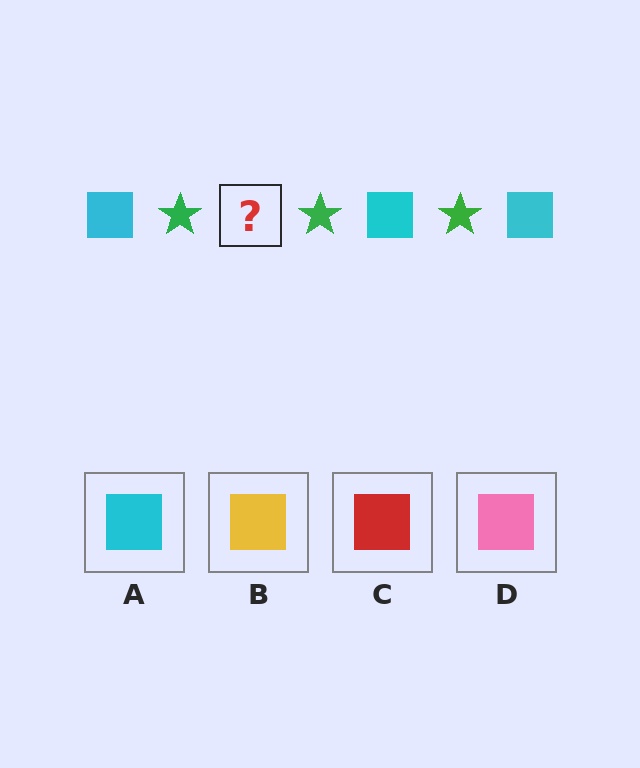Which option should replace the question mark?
Option A.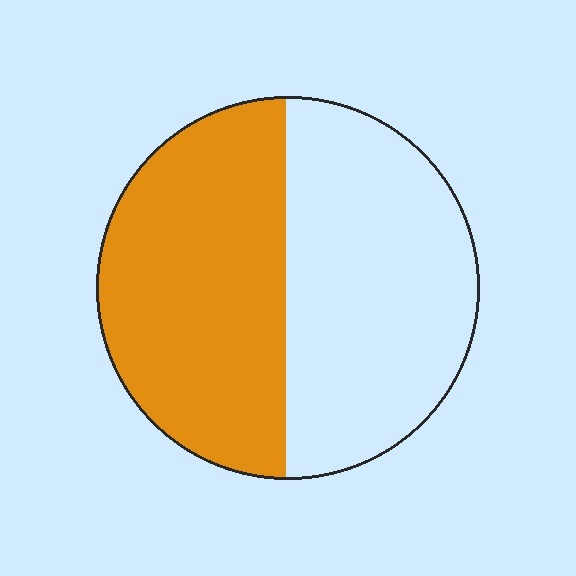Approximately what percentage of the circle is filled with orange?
Approximately 50%.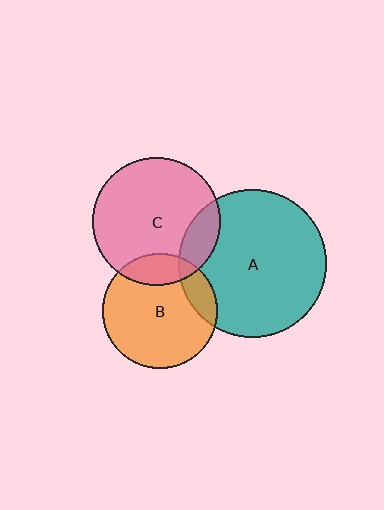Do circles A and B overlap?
Yes.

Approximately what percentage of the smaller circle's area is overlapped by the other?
Approximately 15%.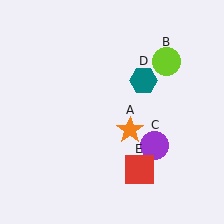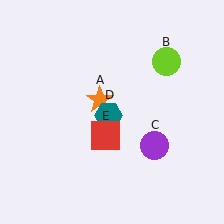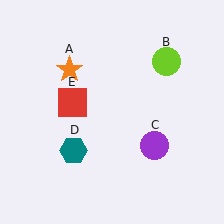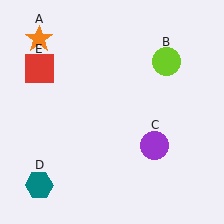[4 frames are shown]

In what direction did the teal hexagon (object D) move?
The teal hexagon (object D) moved down and to the left.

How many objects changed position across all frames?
3 objects changed position: orange star (object A), teal hexagon (object D), red square (object E).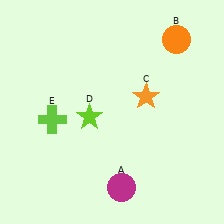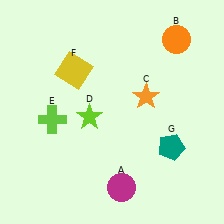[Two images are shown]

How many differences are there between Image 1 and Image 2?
There are 2 differences between the two images.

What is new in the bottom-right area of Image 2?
A teal pentagon (G) was added in the bottom-right area of Image 2.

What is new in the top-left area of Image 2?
A yellow square (F) was added in the top-left area of Image 2.